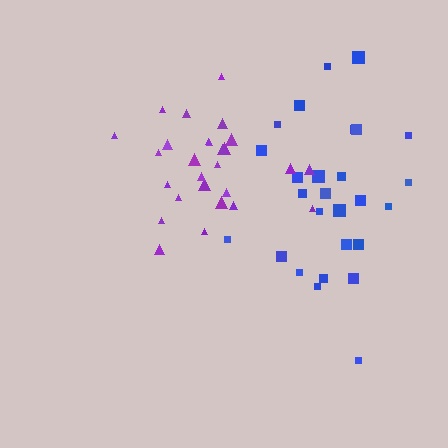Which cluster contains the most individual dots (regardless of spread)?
Blue (27).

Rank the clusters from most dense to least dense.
purple, blue.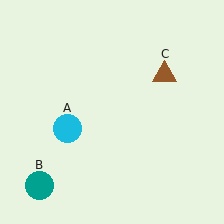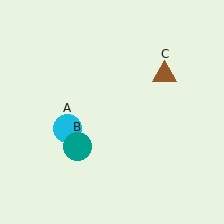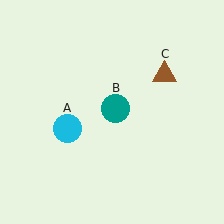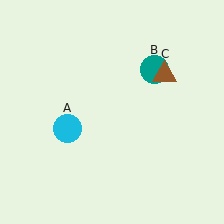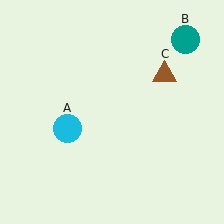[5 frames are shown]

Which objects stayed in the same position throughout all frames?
Cyan circle (object A) and brown triangle (object C) remained stationary.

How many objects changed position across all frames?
1 object changed position: teal circle (object B).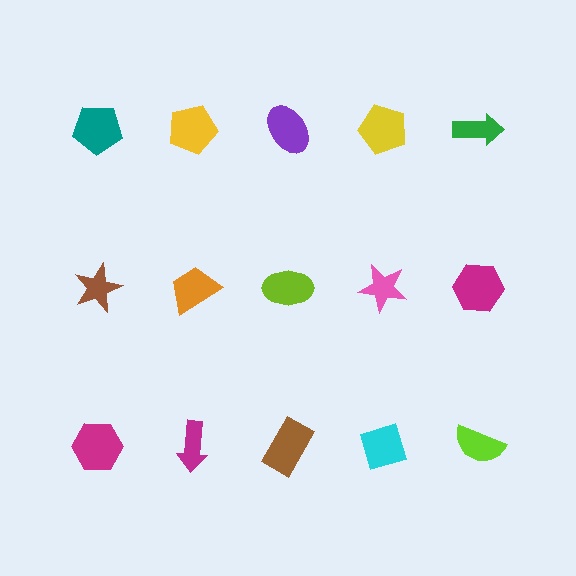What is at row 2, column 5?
A magenta hexagon.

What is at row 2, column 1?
A brown star.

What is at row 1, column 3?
A purple ellipse.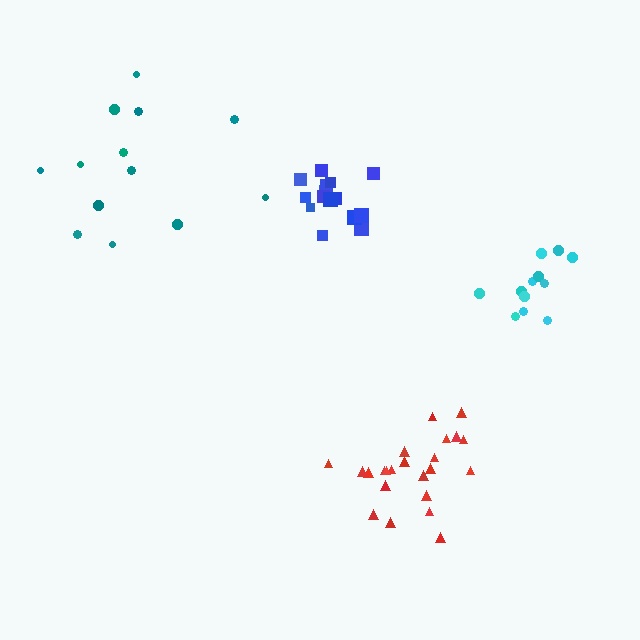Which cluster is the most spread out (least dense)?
Teal.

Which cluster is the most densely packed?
Blue.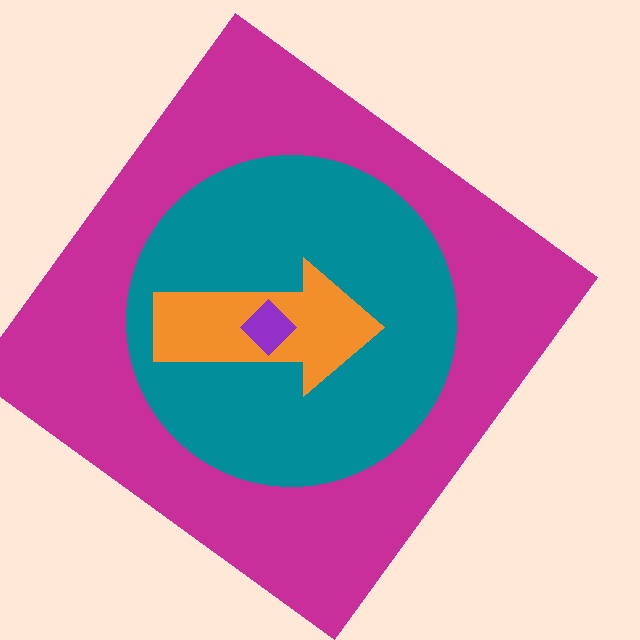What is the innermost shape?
The purple diamond.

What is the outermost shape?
The magenta diamond.